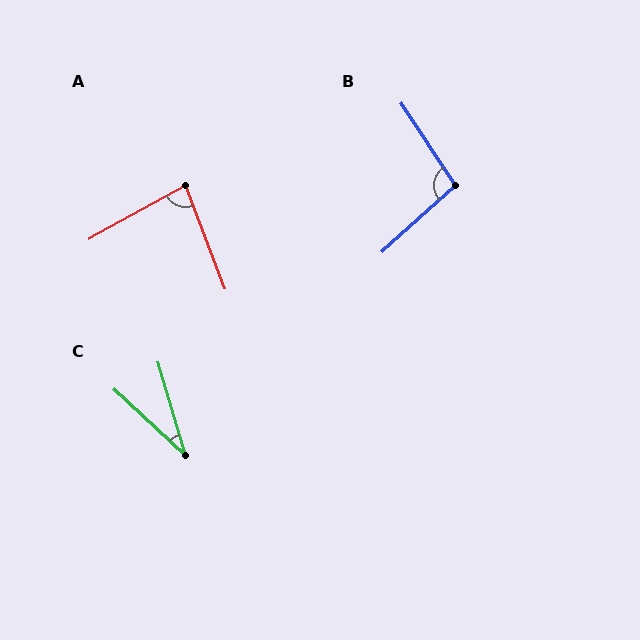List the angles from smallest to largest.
C (30°), A (82°), B (98°).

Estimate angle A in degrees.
Approximately 82 degrees.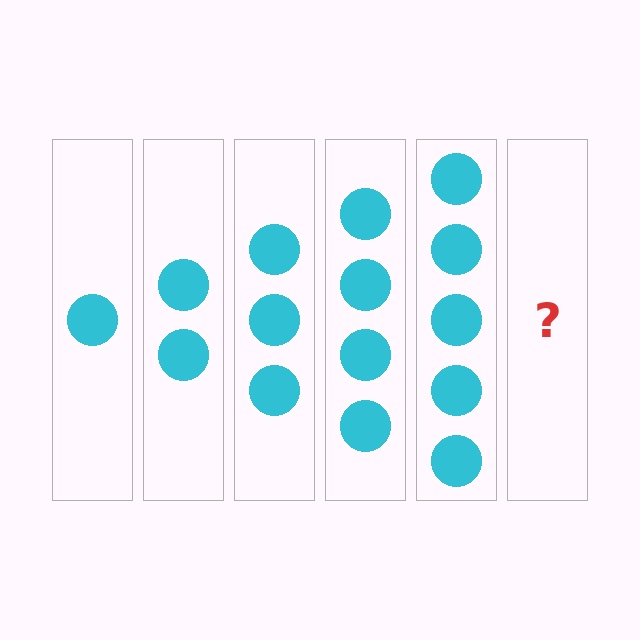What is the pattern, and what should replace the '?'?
The pattern is that each step adds one more circle. The '?' should be 6 circles.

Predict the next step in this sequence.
The next step is 6 circles.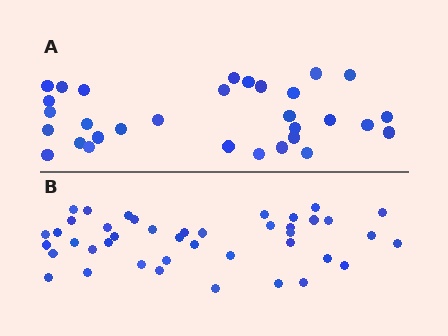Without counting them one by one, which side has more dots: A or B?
Region B (the bottom region) has more dots.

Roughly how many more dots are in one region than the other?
Region B has roughly 12 or so more dots than region A.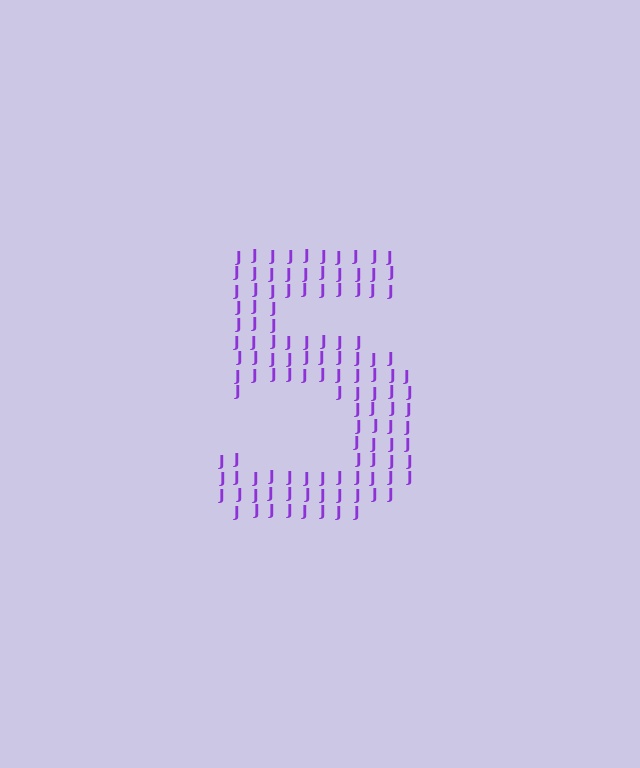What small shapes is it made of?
It is made of small letter J's.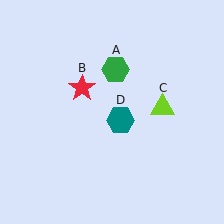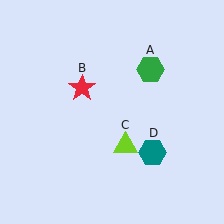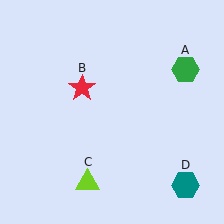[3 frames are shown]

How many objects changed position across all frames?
3 objects changed position: green hexagon (object A), lime triangle (object C), teal hexagon (object D).